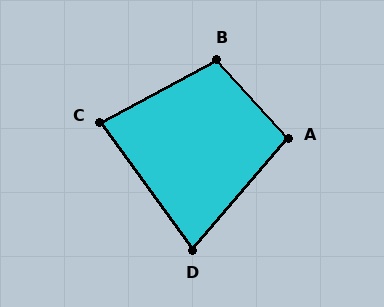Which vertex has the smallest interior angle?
D, at approximately 76 degrees.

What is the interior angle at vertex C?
Approximately 83 degrees (acute).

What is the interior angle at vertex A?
Approximately 97 degrees (obtuse).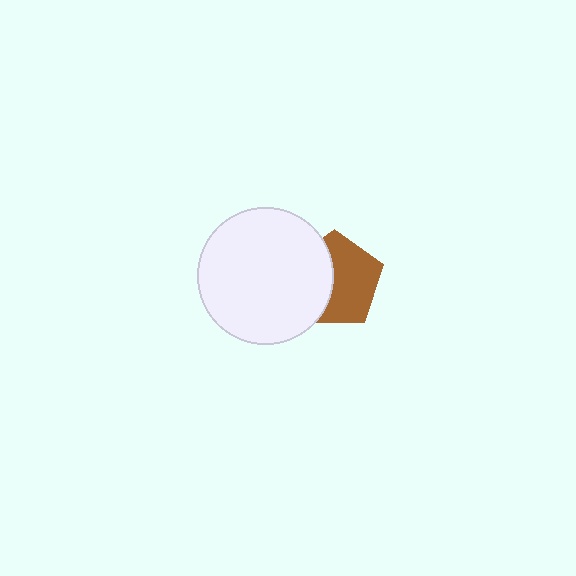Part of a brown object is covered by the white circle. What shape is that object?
It is a pentagon.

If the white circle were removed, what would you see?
You would see the complete brown pentagon.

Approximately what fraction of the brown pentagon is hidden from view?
Roughly 42% of the brown pentagon is hidden behind the white circle.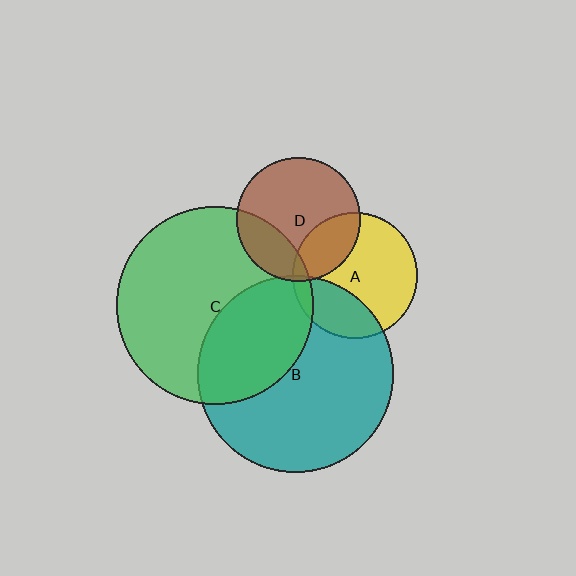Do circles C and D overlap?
Yes.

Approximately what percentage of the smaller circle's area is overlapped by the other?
Approximately 25%.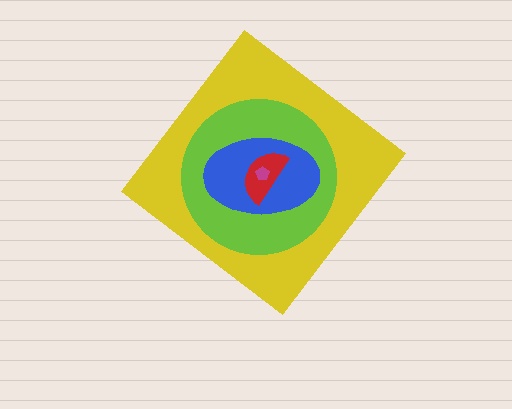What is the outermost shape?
The yellow diamond.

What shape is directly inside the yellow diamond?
The lime circle.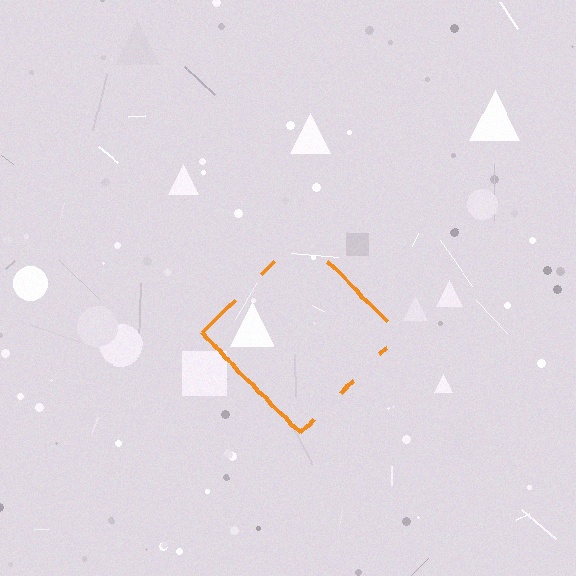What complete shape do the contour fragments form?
The contour fragments form a diamond.